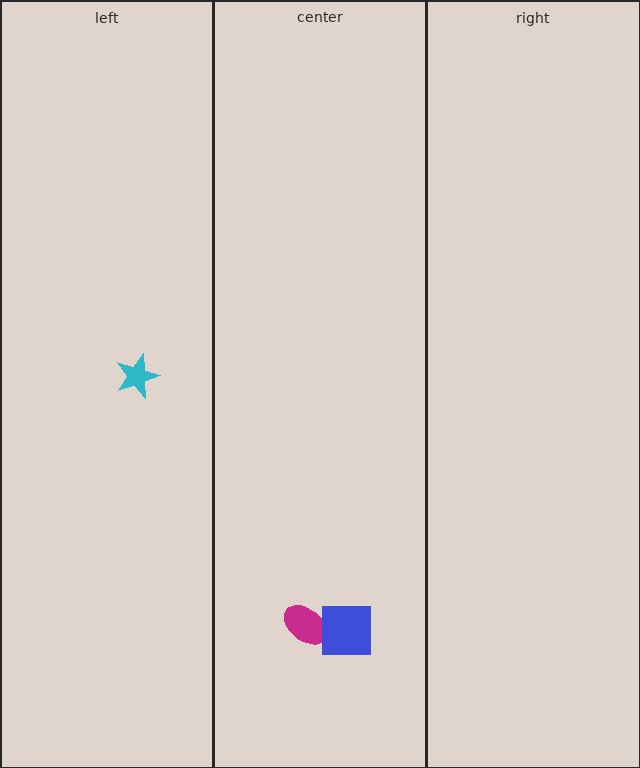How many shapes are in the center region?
2.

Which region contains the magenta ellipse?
The center region.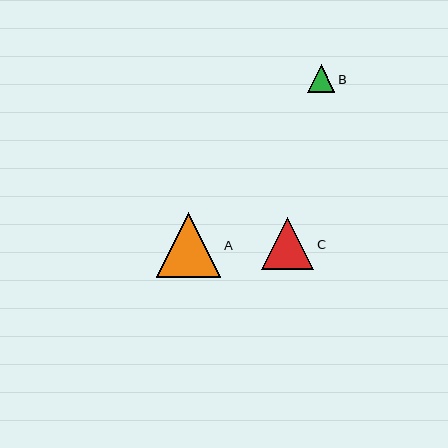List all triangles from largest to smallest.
From largest to smallest: A, C, B.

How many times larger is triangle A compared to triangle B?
Triangle A is approximately 2.3 times the size of triangle B.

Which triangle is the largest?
Triangle A is the largest with a size of approximately 65 pixels.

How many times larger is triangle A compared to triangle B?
Triangle A is approximately 2.3 times the size of triangle B.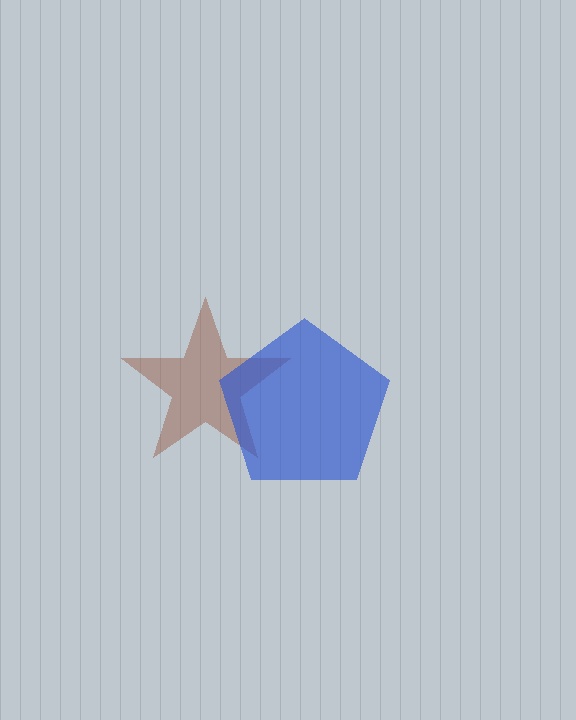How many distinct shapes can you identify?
There are 2 distinct shapes: a brown star, a blue pentagon.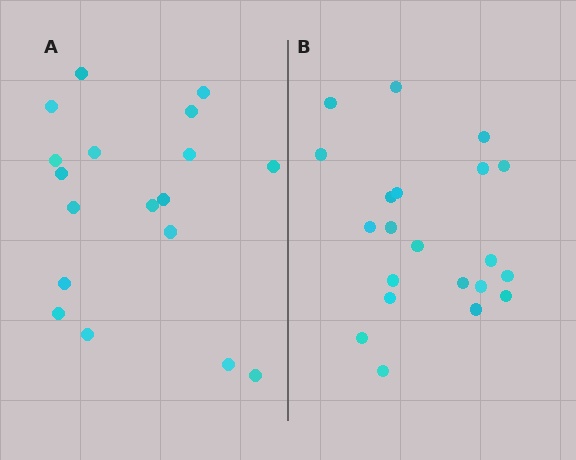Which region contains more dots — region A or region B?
Region B (the right region) has more dots.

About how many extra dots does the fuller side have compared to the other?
Region B has just a few more — roughly 2 or 3 more dots than region A.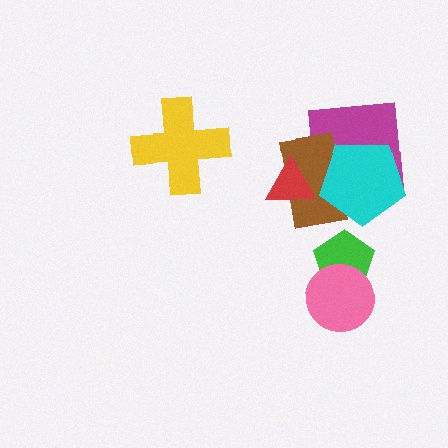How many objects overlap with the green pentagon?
1 object overlaps with the green pentagon.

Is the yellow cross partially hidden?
No, no other shape covers it.